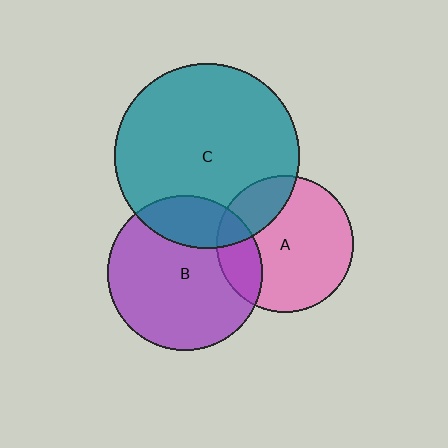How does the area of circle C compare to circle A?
Approximately 1.8 times.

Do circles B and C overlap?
Yes.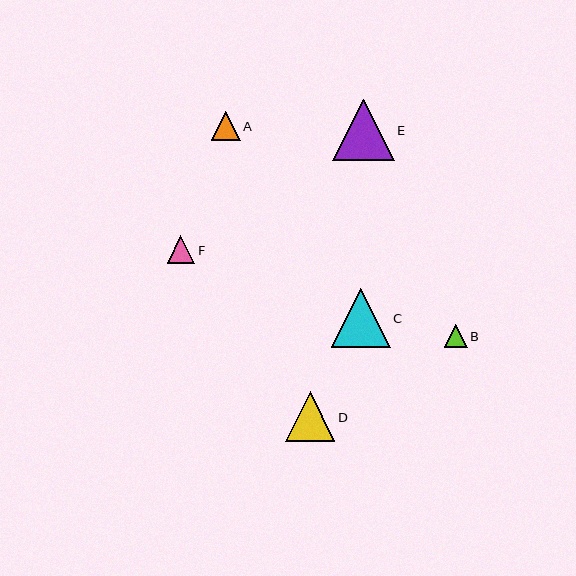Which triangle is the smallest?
Triangle B is the smallest with a size of approximately 23 pixels.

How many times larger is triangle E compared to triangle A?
Triangle E is approximately 2.1 times the size of triangle A.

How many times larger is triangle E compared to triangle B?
Triangle E is approximately 2.7 times the size of triangle B.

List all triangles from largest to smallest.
From largest to smallest: E, C, D, A, F, B.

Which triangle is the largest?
Triangle E is the largest with a size of approximately 61 pixels.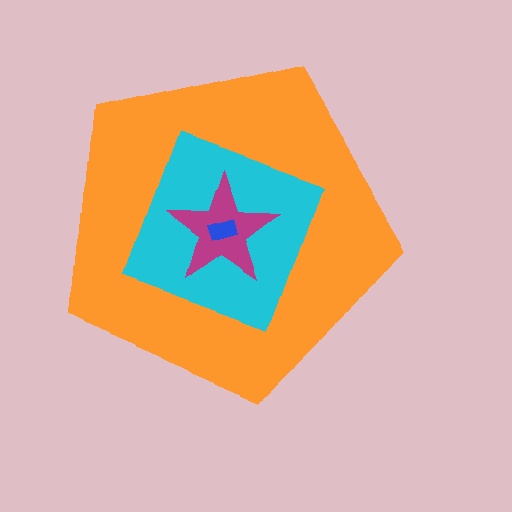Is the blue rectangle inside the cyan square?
Yes.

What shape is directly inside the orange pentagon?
The cyan square.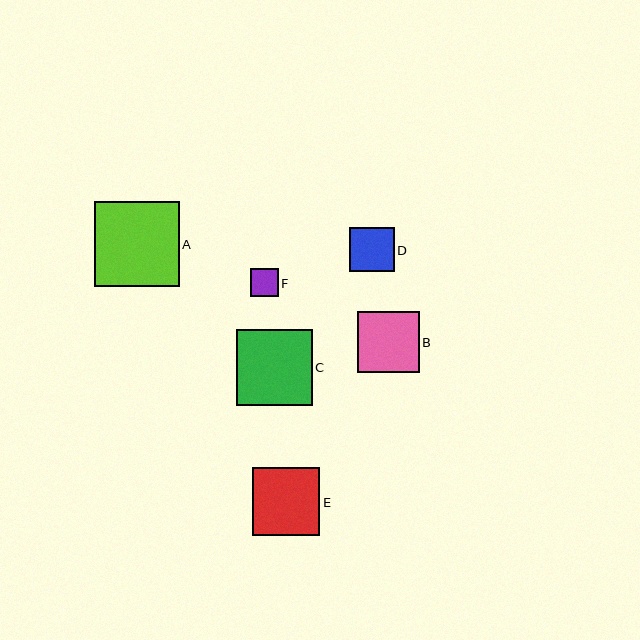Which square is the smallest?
Square F is the smallest with a size of approximately 28 pixels.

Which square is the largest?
Square A is the largest with a size of approximately 85 pixels.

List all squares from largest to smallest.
From largest to smallest: A, C, E, B, D, F.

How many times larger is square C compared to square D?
Square C is approximately 1.7 times the size of square D.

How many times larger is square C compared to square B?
Square C is approximately 1.2 times the size of square B.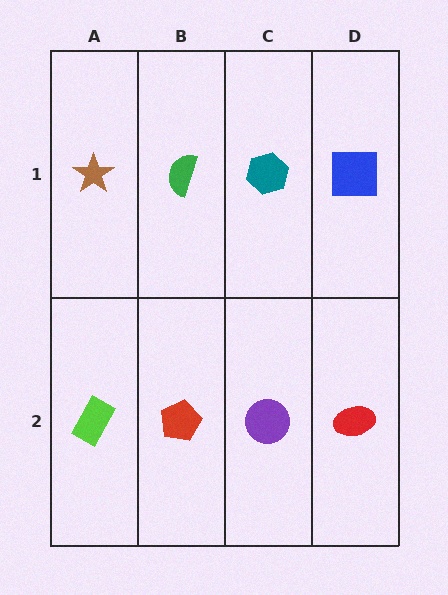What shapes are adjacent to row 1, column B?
A red pentagon (row 2, column B), a brown star (row 1, column A), a teal hexagon (row 1, column C).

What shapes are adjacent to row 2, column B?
A green semicircle (row 1, column B), a lime rectangle (row 2, column A), a purple circle (row 2, column C).